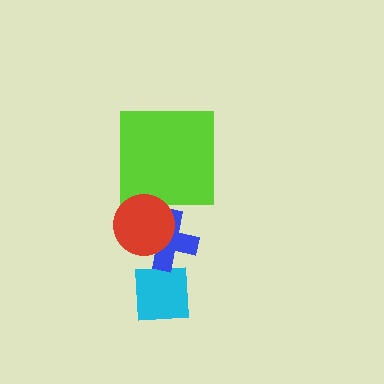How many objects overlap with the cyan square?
1 object overlaps with the cyan square.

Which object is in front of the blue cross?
The red circle is in front of the blue cross.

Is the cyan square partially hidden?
Yes, it is partially covered by another shape.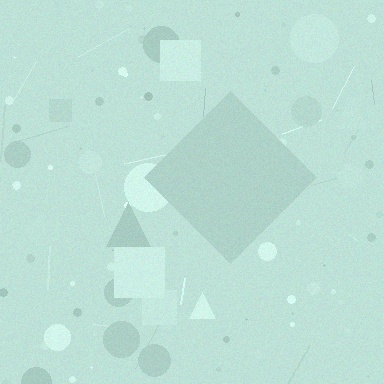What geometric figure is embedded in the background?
A diamond is embedded in the background.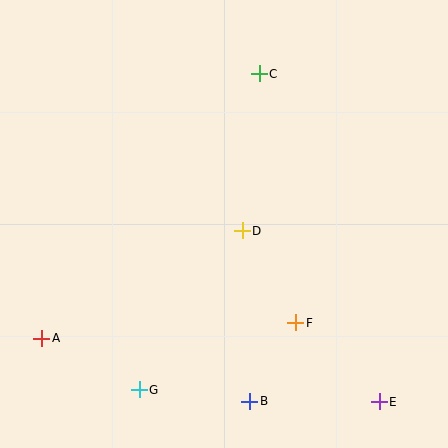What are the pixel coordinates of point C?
Point C is at (259, 74).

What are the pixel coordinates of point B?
Point B is at (250, 401).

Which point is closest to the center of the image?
Point D at (242, 231) is closest to the center.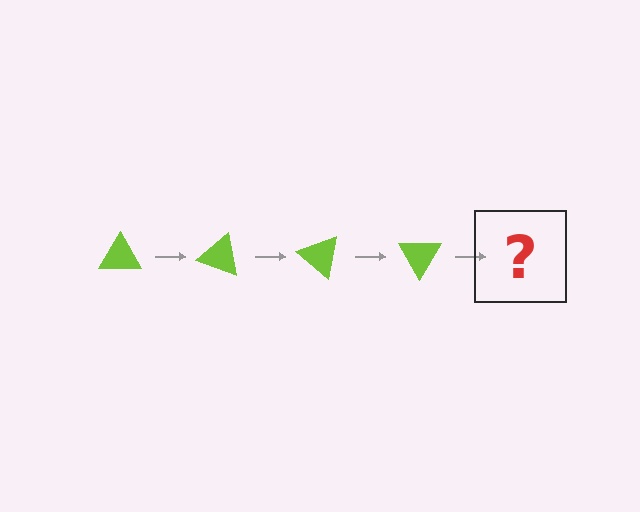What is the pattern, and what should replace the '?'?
The pattern is that the triangle rotates 20 degrees each step. The '?' should be a lime triangle rotated 80 degrees.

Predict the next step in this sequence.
The next step is a lime triangle rotated 80 degrees.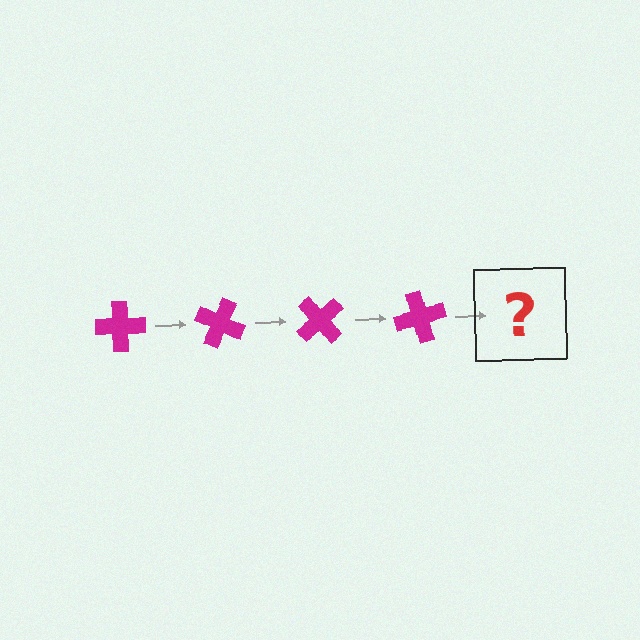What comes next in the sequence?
The next element should be a magenta cross rotated 100 degrees.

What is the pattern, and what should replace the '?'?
The pattern is that the cross rotates 25 degrees each step. The '?' should be a magenta cross rotated 100 degrees.